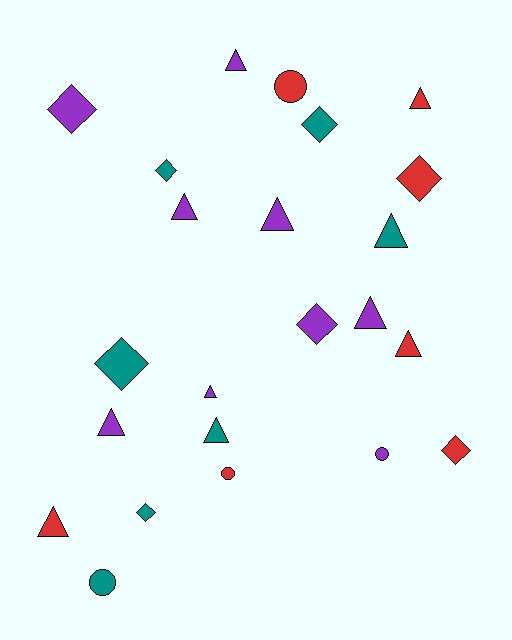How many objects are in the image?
There are 23 objects.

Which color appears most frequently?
Purple, with 9 objects.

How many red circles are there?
There are 2 red circles.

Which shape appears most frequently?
Triangle, with 11 objects.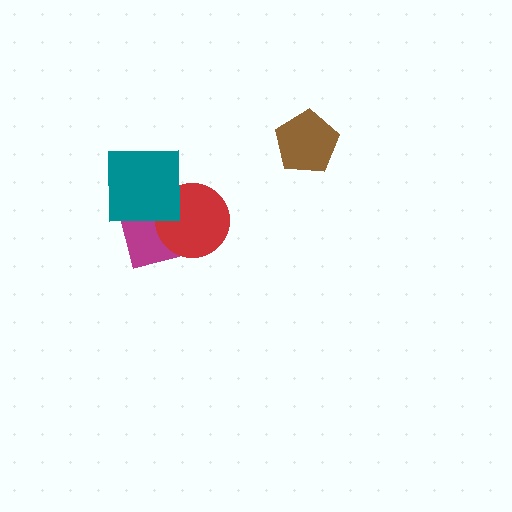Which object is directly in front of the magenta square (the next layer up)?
The red circle is directly in front of the magenta square.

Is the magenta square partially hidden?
Yes, it is partially covered by another shape.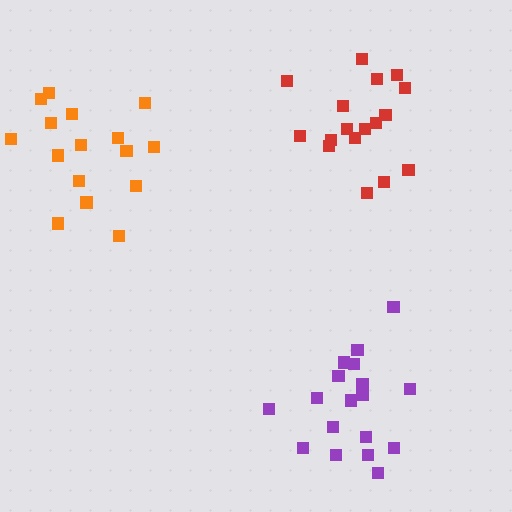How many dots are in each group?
Group 1: 19 dots, Group 2: 17 dots, Group 3: 16 dots (52 total).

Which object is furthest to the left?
The orange cluster is leftmost.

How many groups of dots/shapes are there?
There are 3 groups.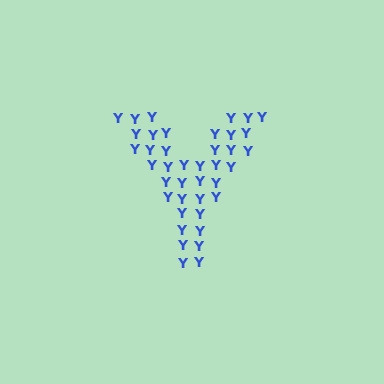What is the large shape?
The large shape is the letter Y.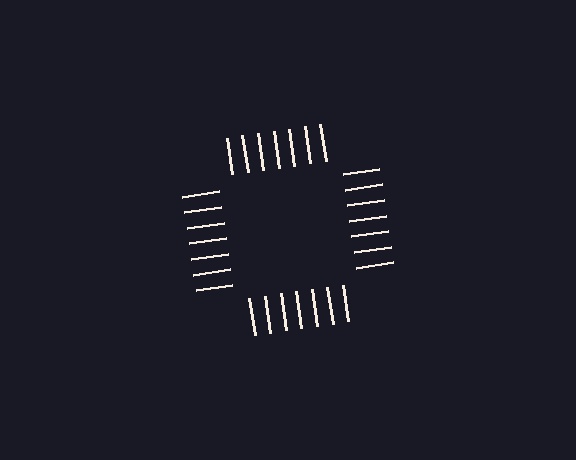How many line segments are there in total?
28 — 7 along each of the 4 edges.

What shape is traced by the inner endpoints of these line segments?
An illusory square — the line segments terminate on its edges but no continuous stroke is drawn.